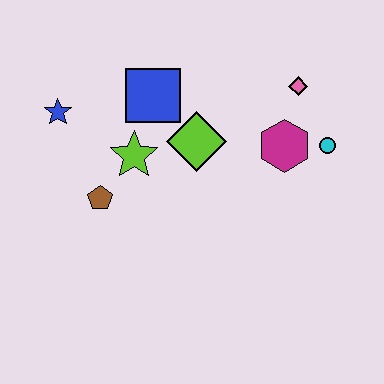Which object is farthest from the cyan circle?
The blue star is farthest from the cyan circle.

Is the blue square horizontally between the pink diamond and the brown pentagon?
Yes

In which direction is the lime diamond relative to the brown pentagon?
The lime diamond is to the right of the brown pentagon.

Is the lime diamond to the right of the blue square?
Yes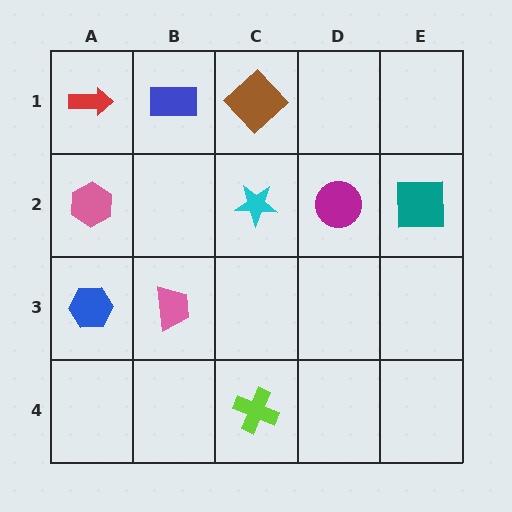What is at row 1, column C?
A brown diamond.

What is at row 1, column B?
A blue rectangle.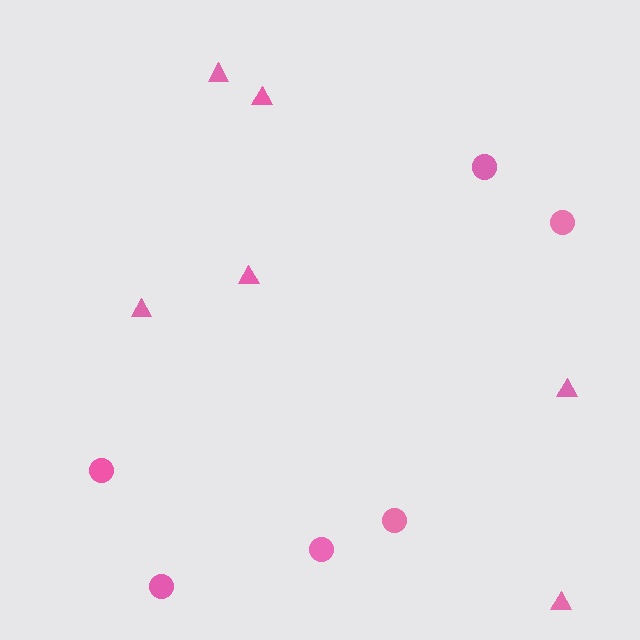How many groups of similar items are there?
There are 2 groups: one group of triangles (6) and one group of circles (6).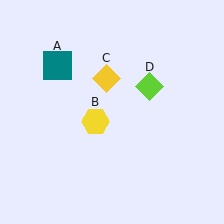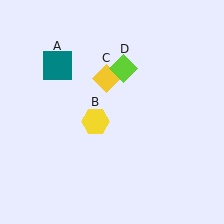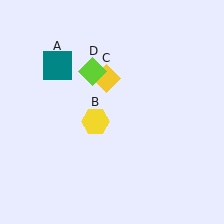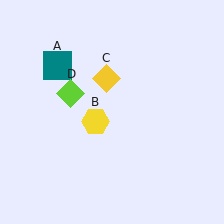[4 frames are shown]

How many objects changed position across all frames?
1 object changed position: lime diamond (object D).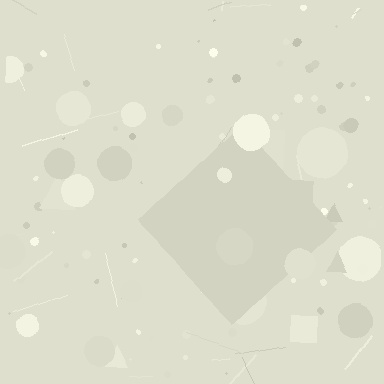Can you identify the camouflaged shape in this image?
The camouflaged shape is a diamond.